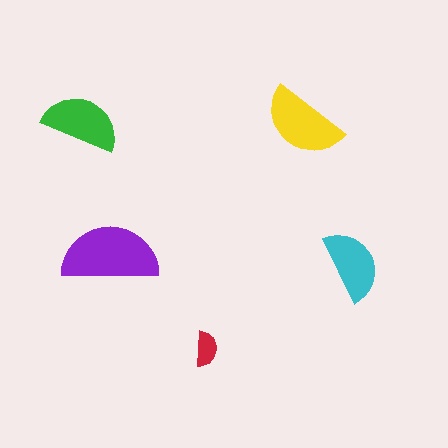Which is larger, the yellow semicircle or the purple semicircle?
The purple one.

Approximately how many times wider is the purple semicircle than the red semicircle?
About 2.5 times wider.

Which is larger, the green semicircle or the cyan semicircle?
The green one.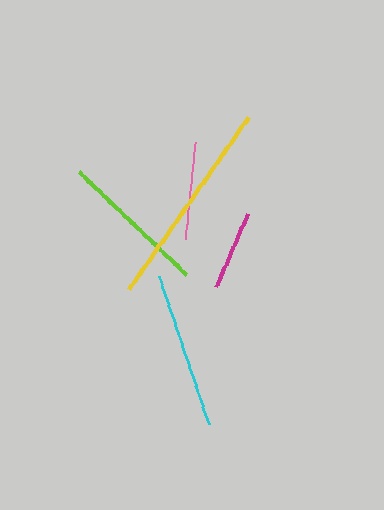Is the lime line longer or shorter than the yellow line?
The yellow line is longer than the lime line.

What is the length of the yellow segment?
The yellow segment is approximately 210 pixels long.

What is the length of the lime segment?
The lime segment is approximately 148 pixels long.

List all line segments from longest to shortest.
From longest to shortest: yellow, cyan, lime, pink, magenta.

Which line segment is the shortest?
The magenta line is the shortest at approximately 80 pixels.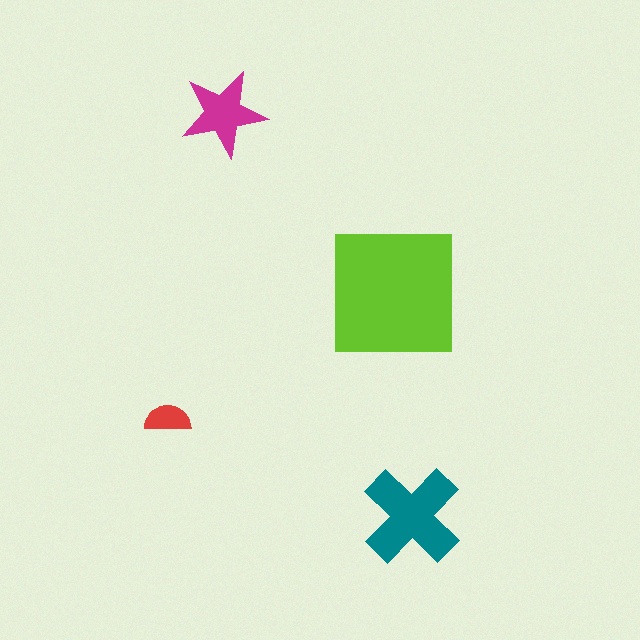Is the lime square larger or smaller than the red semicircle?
Larger.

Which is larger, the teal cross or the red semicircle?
The teal cross.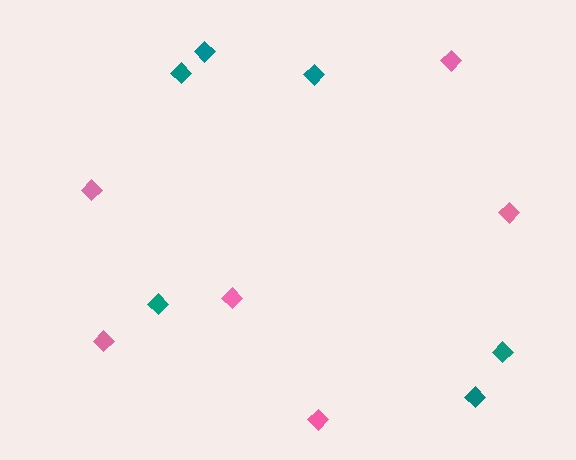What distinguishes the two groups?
There are 2 groups: one group of pink diamonds (6) and one group of teal diamonds (6).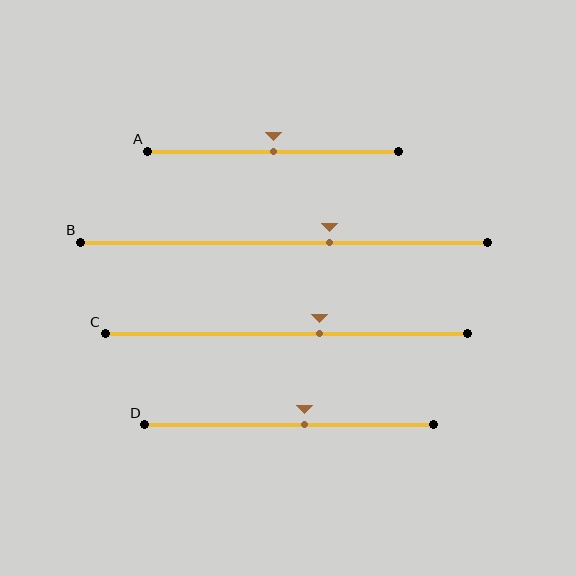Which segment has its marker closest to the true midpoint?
Segment A has its marker closest to the true midpoint.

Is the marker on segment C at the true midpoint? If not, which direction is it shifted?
No, the marker on segment C is shifted to the right by about 9% of the segment length.